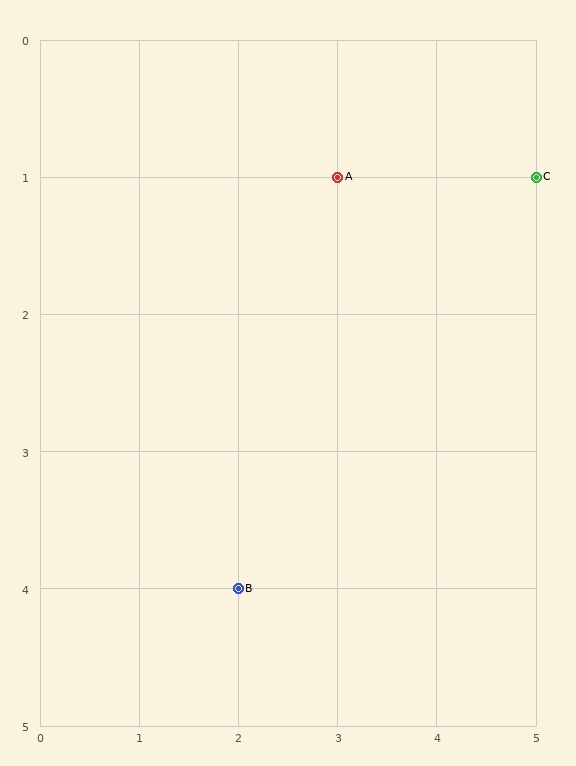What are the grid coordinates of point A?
Point A is at grid coordinates (3, 1).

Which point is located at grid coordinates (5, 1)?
Point C is at (5, 1).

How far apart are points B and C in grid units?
Points B and C are 3 columns and 3 rows apart (about 4.2 grid units diagonally).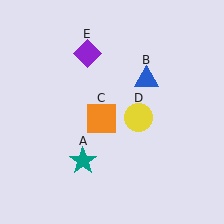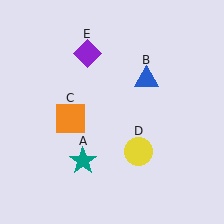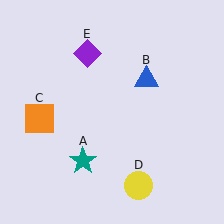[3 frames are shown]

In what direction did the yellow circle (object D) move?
The yellow circle (object D) moved down.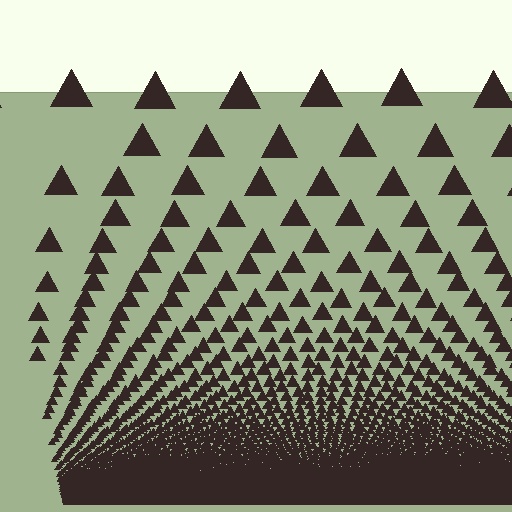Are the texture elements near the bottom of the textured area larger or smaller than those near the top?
Smaller. The gradient is inverted — elements near the bottom are smaller and denser.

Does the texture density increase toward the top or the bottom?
Density increases toward the bottom.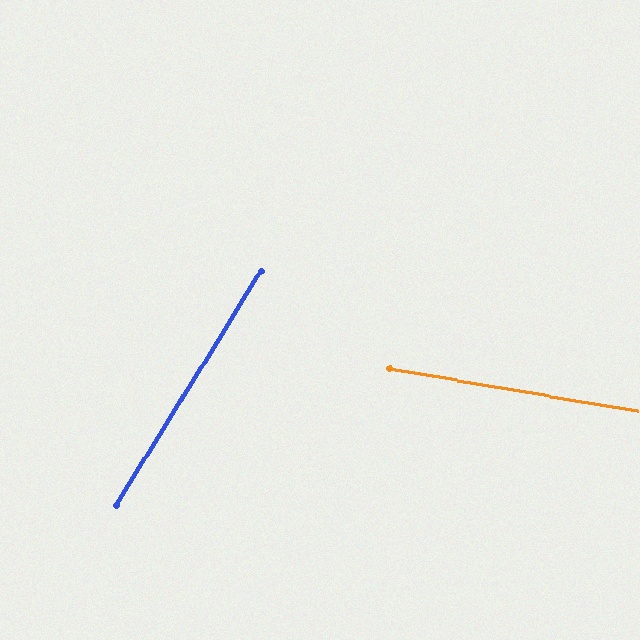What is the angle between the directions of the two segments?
Approximately 68 degrees.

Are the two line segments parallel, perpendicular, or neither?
Neither parallel nor perpendicular — they differ by about 68°.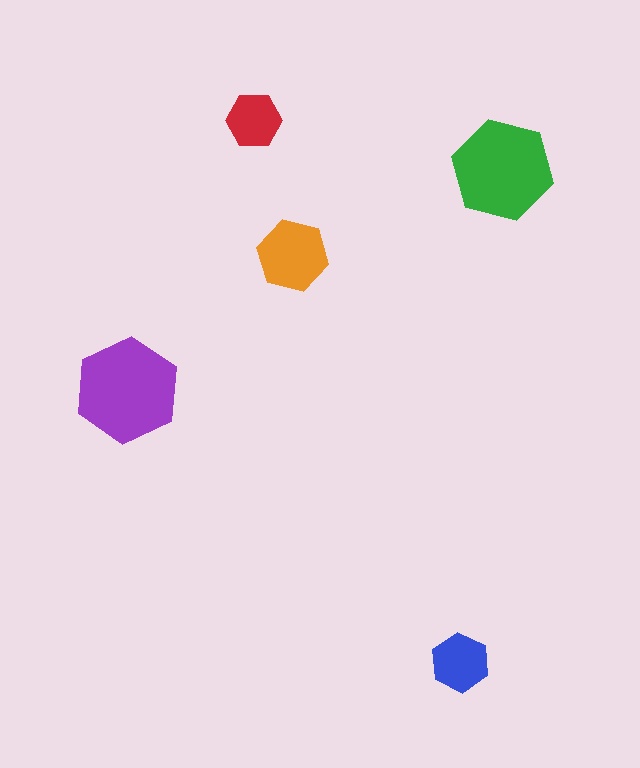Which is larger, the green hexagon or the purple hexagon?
The purple one.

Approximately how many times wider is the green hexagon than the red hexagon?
About 2 times wider.